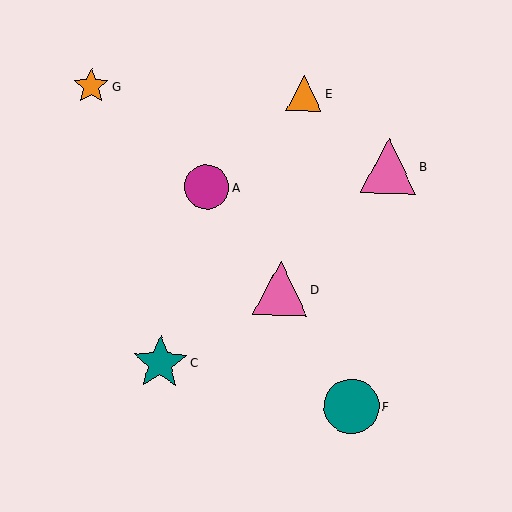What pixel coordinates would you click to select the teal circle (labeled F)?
Click at (352, 406) to select the teal circle F.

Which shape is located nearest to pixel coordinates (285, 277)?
The pink triangle (labeled D) at (280, 288) is nearest to that location.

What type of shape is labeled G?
Shape G is an orange star.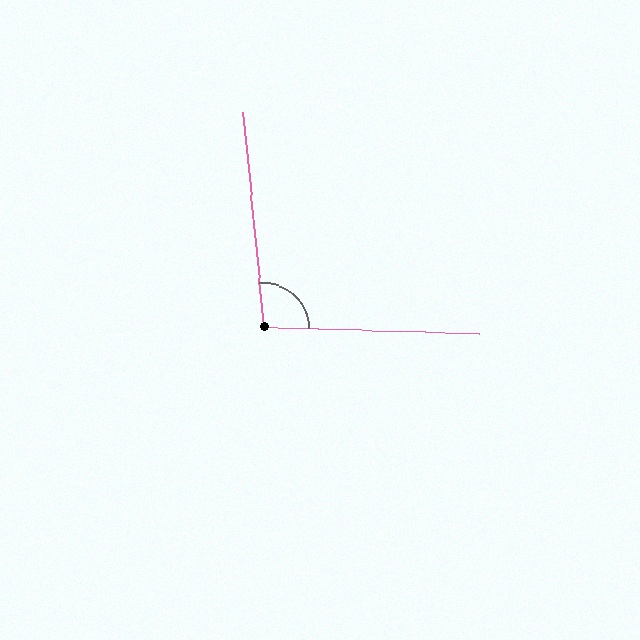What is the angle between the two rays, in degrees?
Approximately 97 degrees.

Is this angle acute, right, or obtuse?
It is obtuse.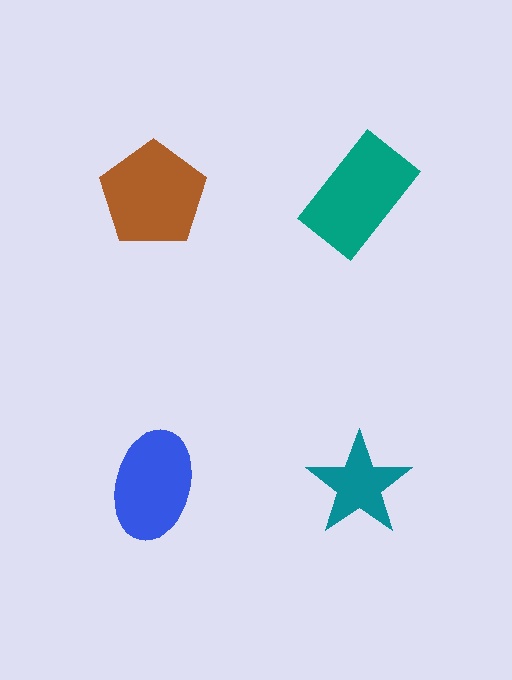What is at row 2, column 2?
A teal star.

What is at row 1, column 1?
A brown pentagon.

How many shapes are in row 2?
2 shapes.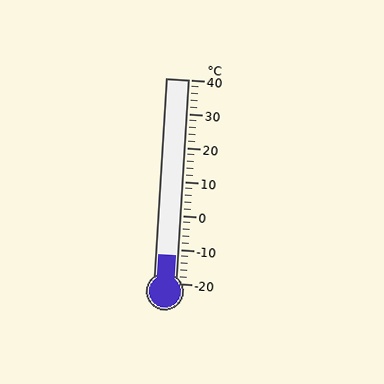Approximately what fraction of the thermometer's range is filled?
The thermometer is filled to approximately 15% of its range.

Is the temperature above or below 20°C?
The temperature is below 20°C.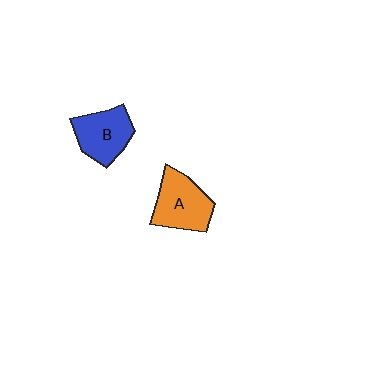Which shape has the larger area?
Shape A (orange).